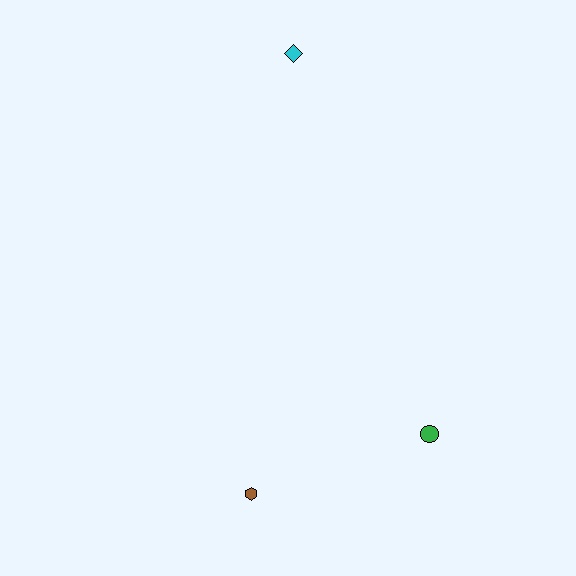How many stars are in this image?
There are no stars.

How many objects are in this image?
There are 3 objects.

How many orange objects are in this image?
There are no orange objects.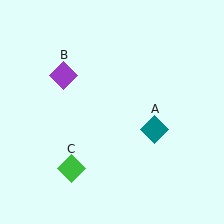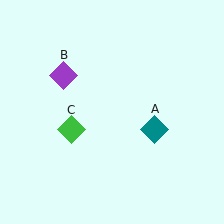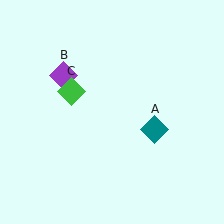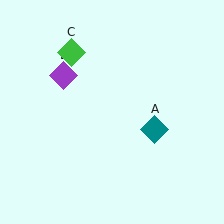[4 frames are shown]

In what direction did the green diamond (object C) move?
The green diamond (object C) moved up.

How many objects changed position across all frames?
1 object changed position: green diamond (object C).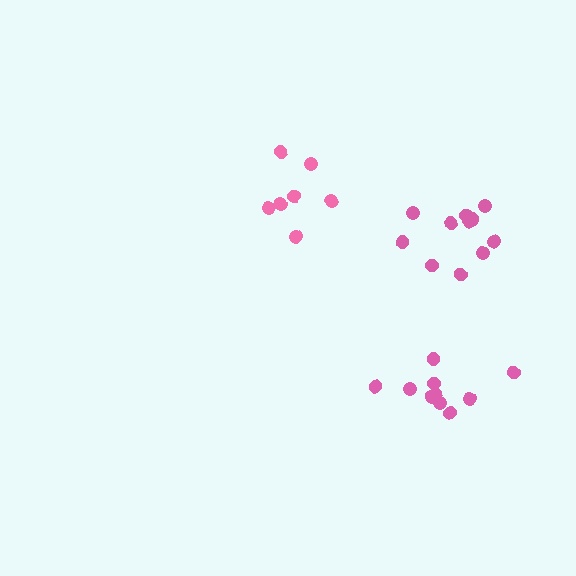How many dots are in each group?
Group 1: 10 dots, Group 2: 7 dots, Group 3: 11 dots (28 total).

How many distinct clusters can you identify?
There are 3 distinct clusters.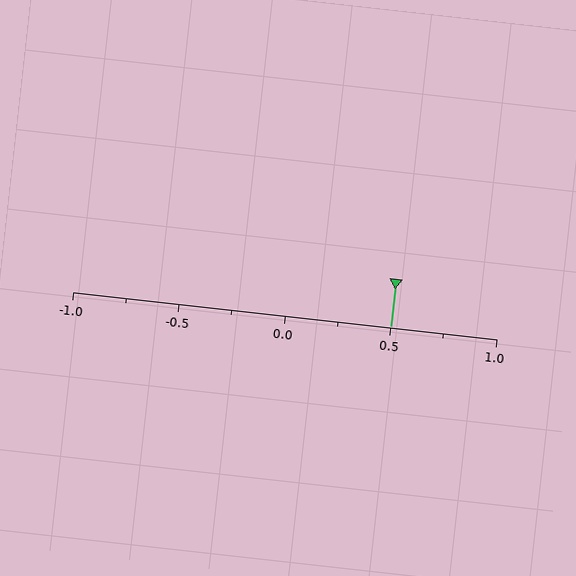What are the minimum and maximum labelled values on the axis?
The axis runs from -1.0 to 1.0.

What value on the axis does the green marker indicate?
The marker indicates approximately 0.5.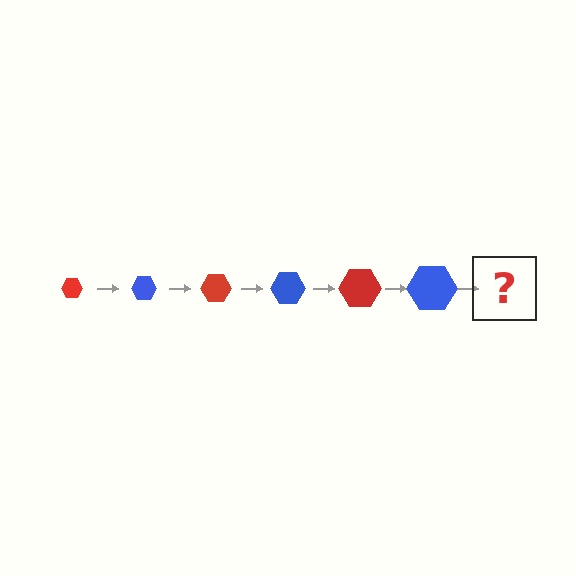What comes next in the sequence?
The next element should be a red hexagon, larger than the previous one.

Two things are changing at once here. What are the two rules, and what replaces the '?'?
The two rules are that the hexagon grows larger each step and the color cycles through red and blue. The '?' should be a red hexagon, larger than the previous one.